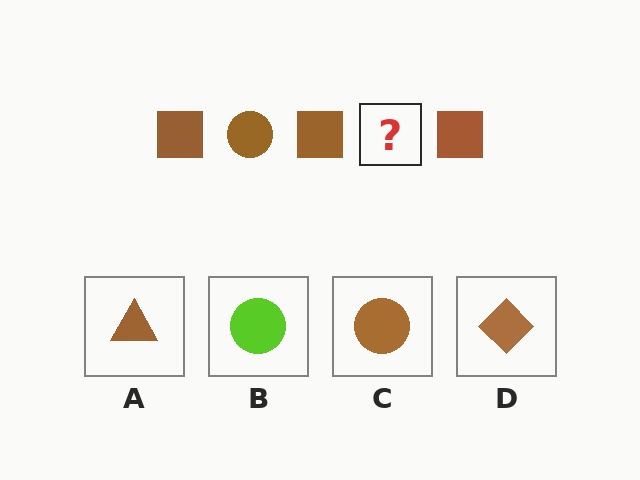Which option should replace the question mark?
Option C.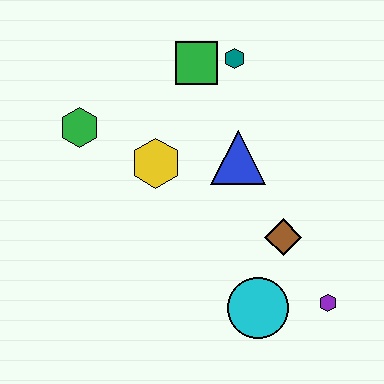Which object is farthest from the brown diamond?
The green hexagon is farthest from the brown diamond.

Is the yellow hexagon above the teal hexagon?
No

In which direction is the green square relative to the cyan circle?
The green square is above the cyan circle.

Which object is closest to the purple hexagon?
The cyan circle is closest to the purple hexagon.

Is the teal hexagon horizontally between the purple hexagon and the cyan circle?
No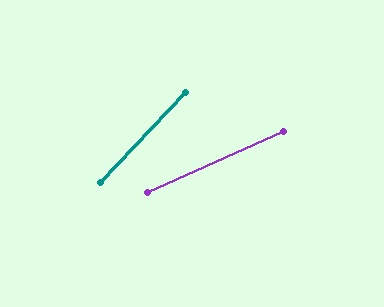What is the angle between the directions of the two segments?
Approximately 23 degrees.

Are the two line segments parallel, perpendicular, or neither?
Neither parallel nor perpendicular — they differ by about 23°.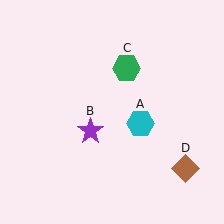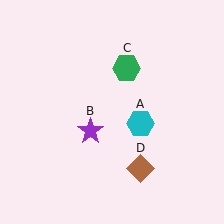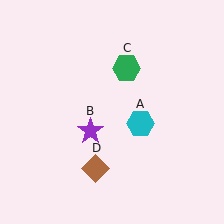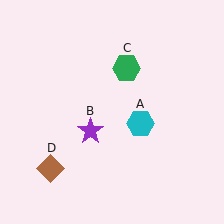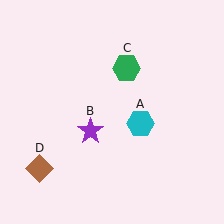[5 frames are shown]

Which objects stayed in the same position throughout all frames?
Cyan hexagon (object A) and purple star (object B) and green hexagon (object C) remained stationary.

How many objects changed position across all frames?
1 object changed position: brown diamond (object D).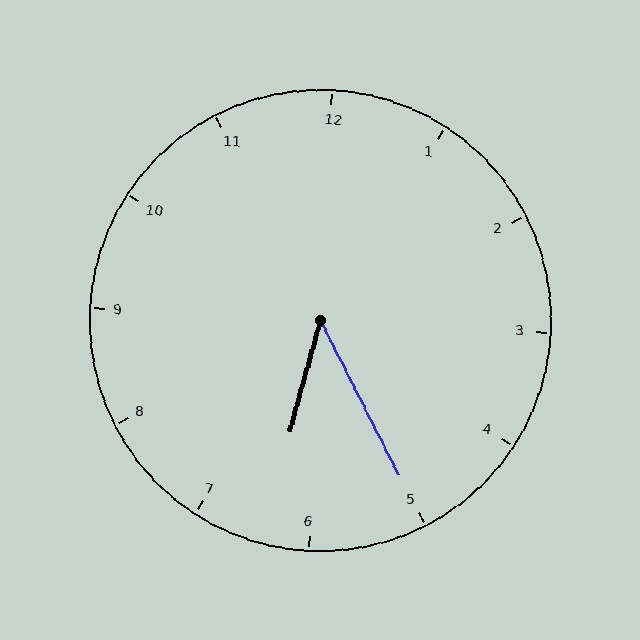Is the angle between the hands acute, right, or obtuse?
It is acute.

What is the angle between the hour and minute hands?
Approximately 42 degrees.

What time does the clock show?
6:25.